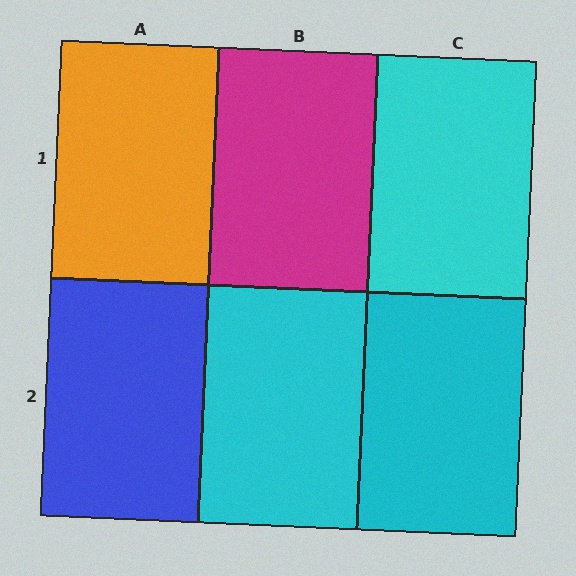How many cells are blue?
1 cell is blue.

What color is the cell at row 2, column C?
Cyan.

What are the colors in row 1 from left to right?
Orange, magenta, cyan.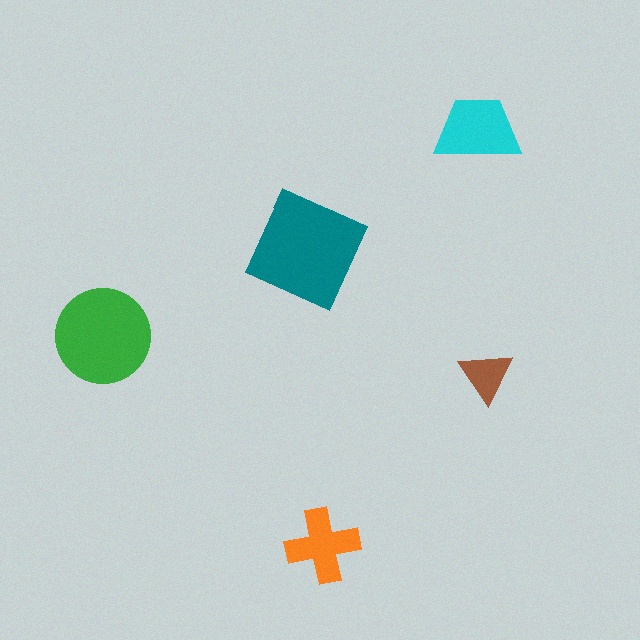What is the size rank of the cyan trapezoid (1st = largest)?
3rd.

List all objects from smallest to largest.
The brown triangle, the orange cross, the cyan trapezoid, the green circle, the teal diamond.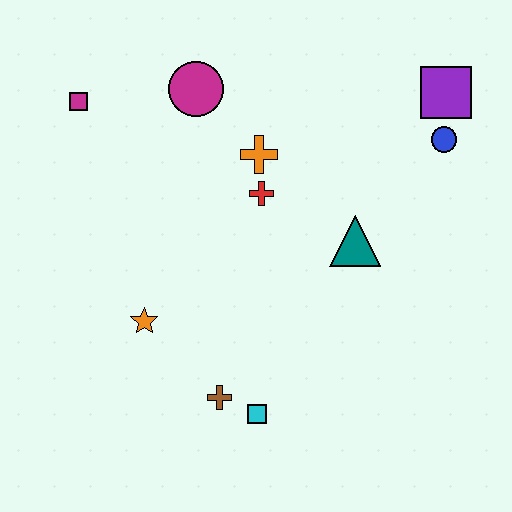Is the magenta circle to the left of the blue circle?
Yes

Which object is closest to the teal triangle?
The red cross is closest to the teal triangle.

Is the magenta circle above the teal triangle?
Yes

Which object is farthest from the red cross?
The cyan square is farthest from the red cross.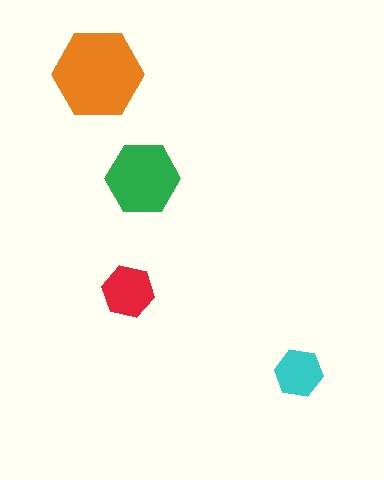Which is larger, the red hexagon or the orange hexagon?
The orange one.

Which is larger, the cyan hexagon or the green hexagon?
The green one.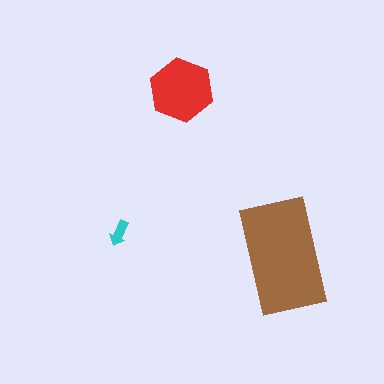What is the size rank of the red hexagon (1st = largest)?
2nd.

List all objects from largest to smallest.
The brown rectangle, the red hexagon, the cyan arrow.